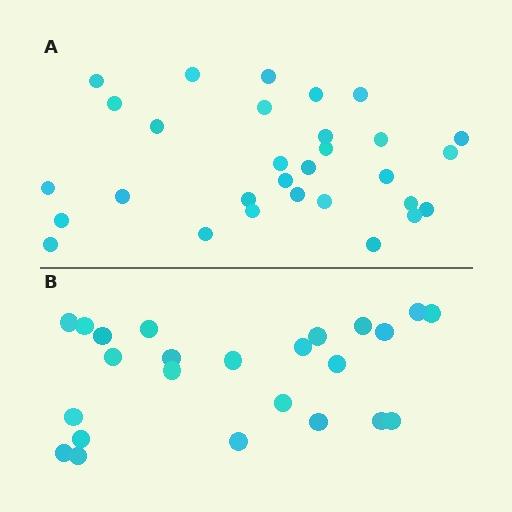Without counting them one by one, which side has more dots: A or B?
Region A (the top region) has more dots.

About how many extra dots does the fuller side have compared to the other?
Region A has about 6 more dots than region B.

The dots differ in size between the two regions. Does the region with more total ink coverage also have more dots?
No. Region B has more total ink coverage because its dots are larger, but region A actually contains more individual dots. Total area can be misleading — the number of items is what matters here.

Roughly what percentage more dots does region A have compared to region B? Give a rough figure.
About 25% more.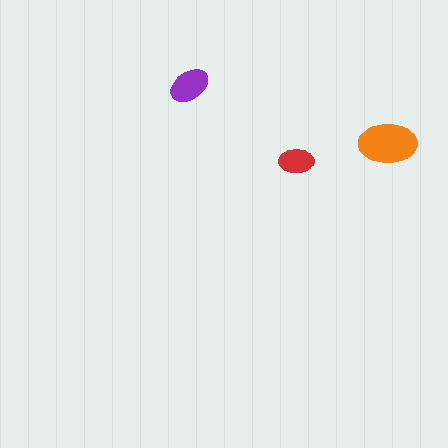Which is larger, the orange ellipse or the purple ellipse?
The orange one.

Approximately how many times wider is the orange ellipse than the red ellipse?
About 1.5 times wider.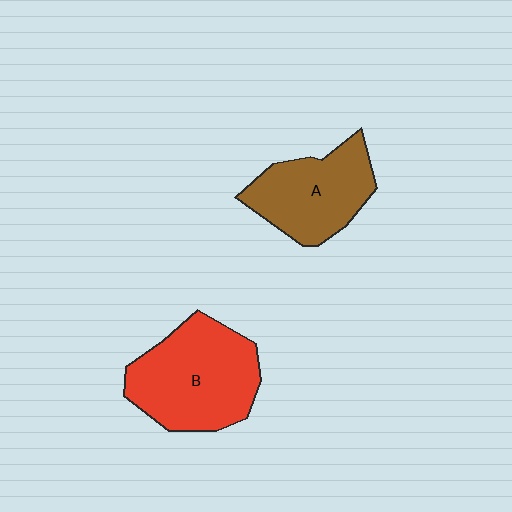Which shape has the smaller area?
Shape A (brown).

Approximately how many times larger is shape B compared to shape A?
Approximately 1.3 times.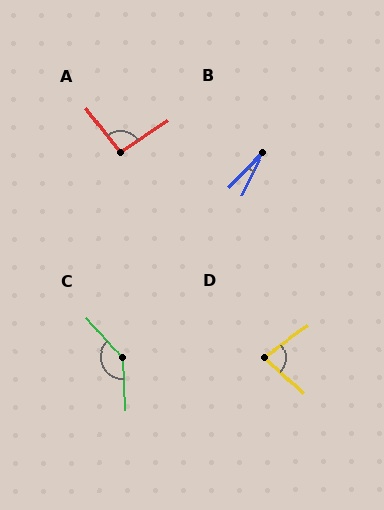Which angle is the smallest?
B, at approximately 18 degrees.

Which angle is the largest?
C, at approximately 142 degrees.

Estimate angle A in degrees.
Approximately 94 degrees.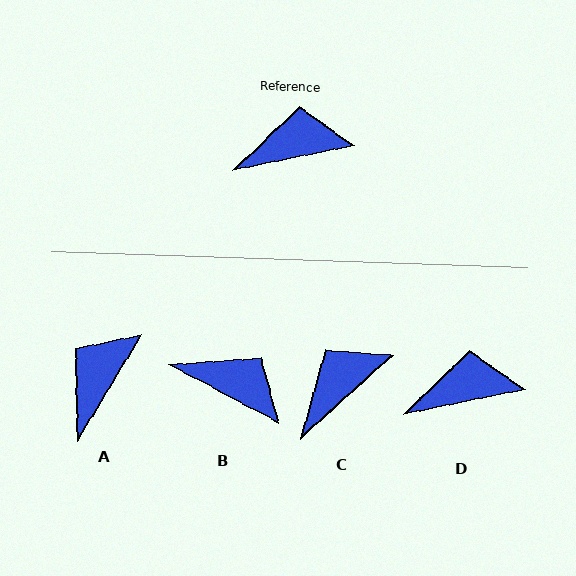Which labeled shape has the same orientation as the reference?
D.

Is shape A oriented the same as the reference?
No, it is off by about 47 degrees.